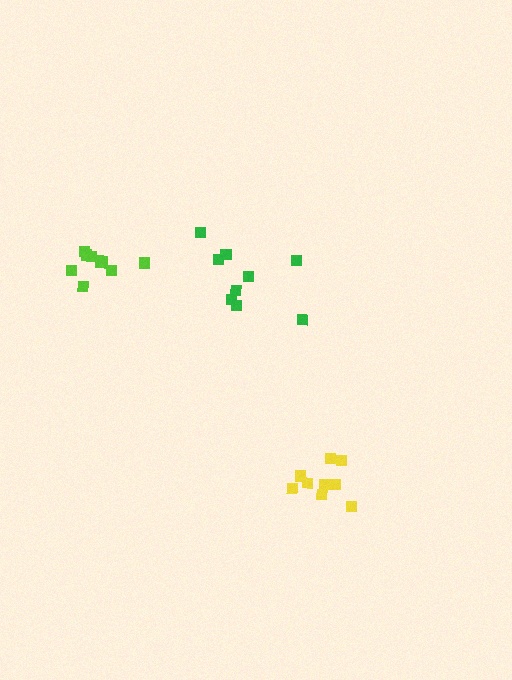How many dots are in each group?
Group 1: 9 dots, Group 2: 9 dots, Group 3: 9 dots (27 total).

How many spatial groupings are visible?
There are 3 spatial groupings.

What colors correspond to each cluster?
The clusters are colored: lime, yellow, green.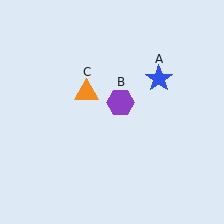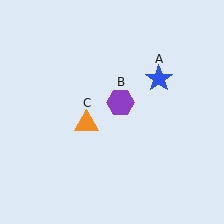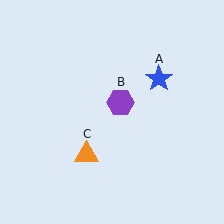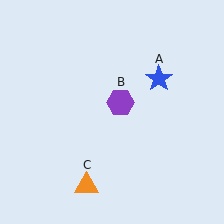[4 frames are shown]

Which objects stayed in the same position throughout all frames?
Blue star (object A) and purple hexagon (object B) remained stationary.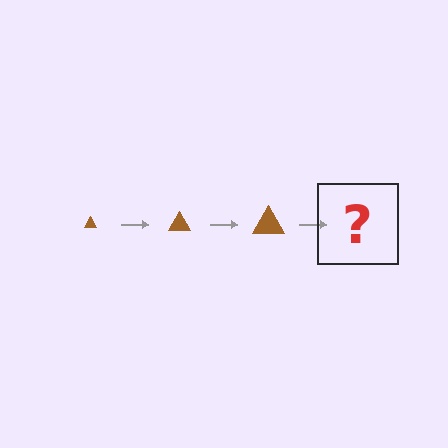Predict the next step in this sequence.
The next step is a brown triangle, larger than the previous one.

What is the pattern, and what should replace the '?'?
The pattern is that the triangle gets progressively larger each step. The '?' should be a brown triangle, larger than the previous one.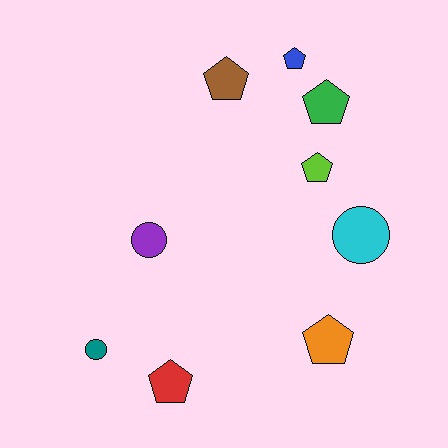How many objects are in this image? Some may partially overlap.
There are 9 objects.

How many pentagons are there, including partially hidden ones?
There are 6 pentagons.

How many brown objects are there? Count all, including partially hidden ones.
There is 1 brown object.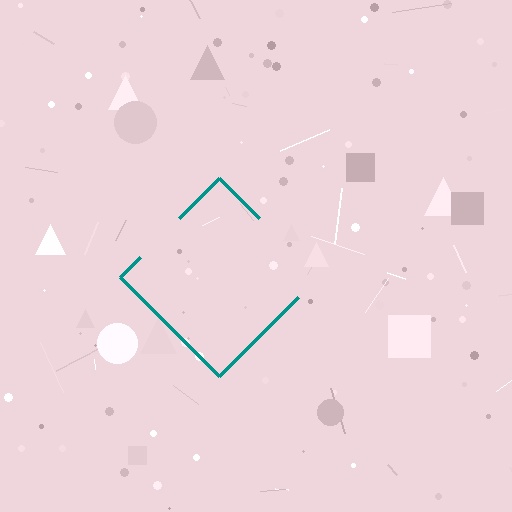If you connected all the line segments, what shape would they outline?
They would outline a diamond.